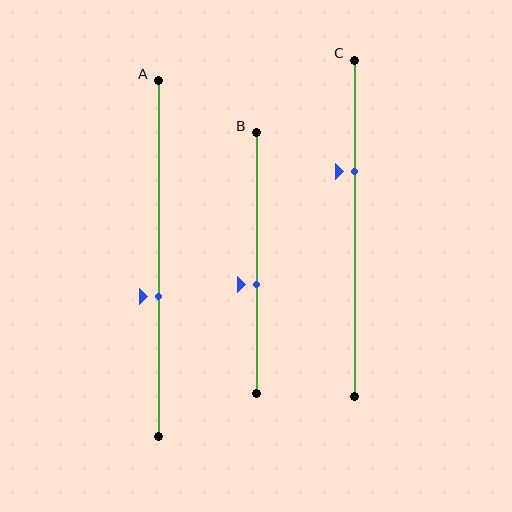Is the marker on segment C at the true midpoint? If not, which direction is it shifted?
No, the marker on segment C is shifted upward by about 17% of the segment length.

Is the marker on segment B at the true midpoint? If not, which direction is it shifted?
No, the marker on segment B is shifted downward by about 8% of the segment length.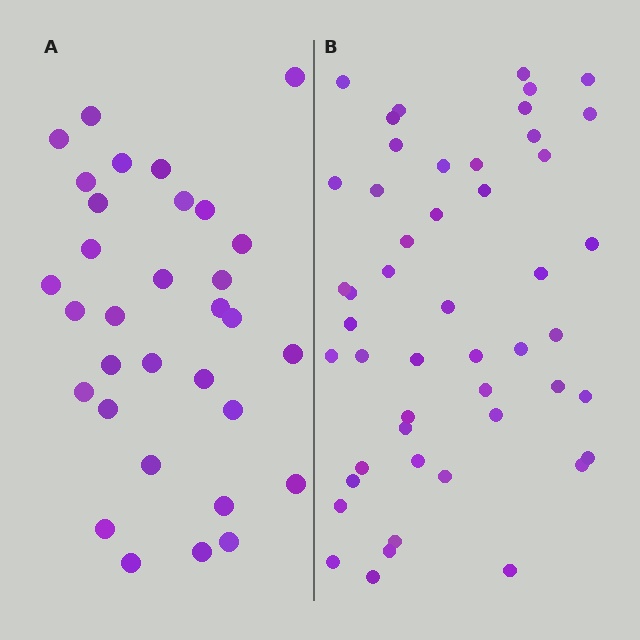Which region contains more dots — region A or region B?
Region B (the right region) has more dots.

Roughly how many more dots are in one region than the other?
Region B has approximately 15 more dots than region A.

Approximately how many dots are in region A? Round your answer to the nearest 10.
About 30 dots. (The exact count is 32, which rounds to 30.)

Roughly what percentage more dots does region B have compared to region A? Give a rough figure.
About 55% more.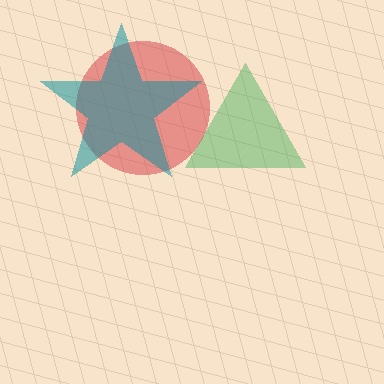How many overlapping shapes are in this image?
There are 3 overlapping shapes in the image.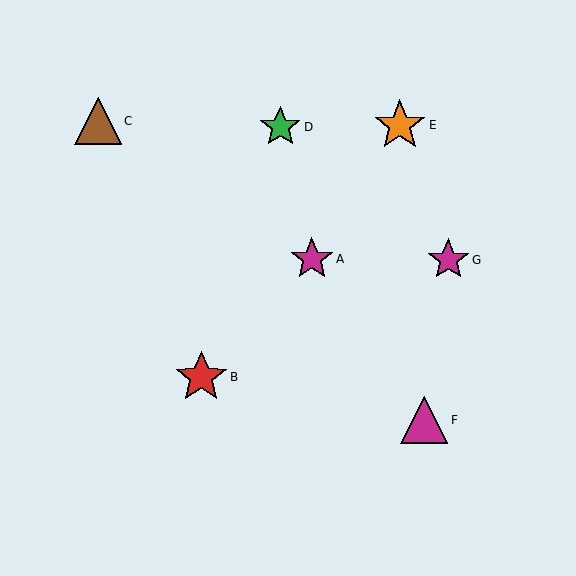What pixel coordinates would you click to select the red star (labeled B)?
Click at (201, 377) to select the red star B.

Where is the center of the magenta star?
The center of the magenta star is at (448, 260).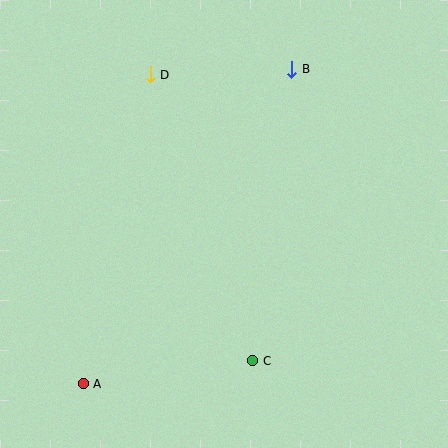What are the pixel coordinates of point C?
Point C is at (253, 361).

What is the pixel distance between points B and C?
The distance between B and C is 294 pixels.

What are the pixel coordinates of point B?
Point B is at (292, 69).